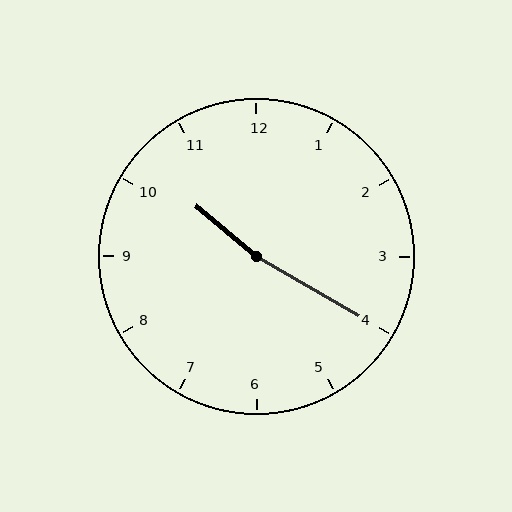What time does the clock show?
10:20.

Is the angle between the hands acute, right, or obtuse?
It is obtuse.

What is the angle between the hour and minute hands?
Approximately 170 degrees.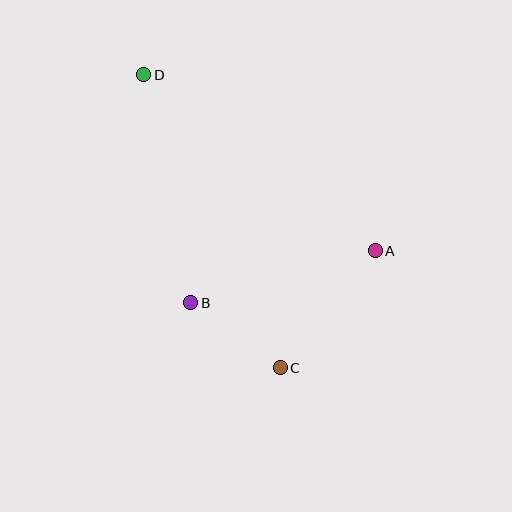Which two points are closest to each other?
Points B and C are closest to each other.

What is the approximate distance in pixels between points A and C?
The distance between A and C is approximately 151 pixels.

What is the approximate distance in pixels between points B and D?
The distance between B and D is approximately 233 pixels.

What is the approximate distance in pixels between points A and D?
The distance between A and D is approximately 291 pixels.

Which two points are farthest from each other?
Points C and D are farthest from each other.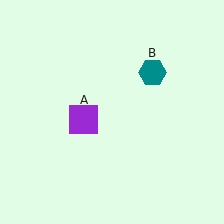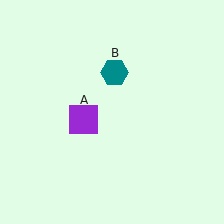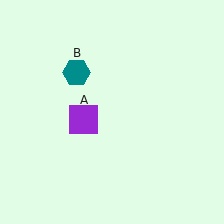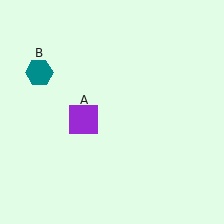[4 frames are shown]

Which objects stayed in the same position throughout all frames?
Purple square (object A) remained stationary.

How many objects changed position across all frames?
1 object changed position: teal hexagon (object B).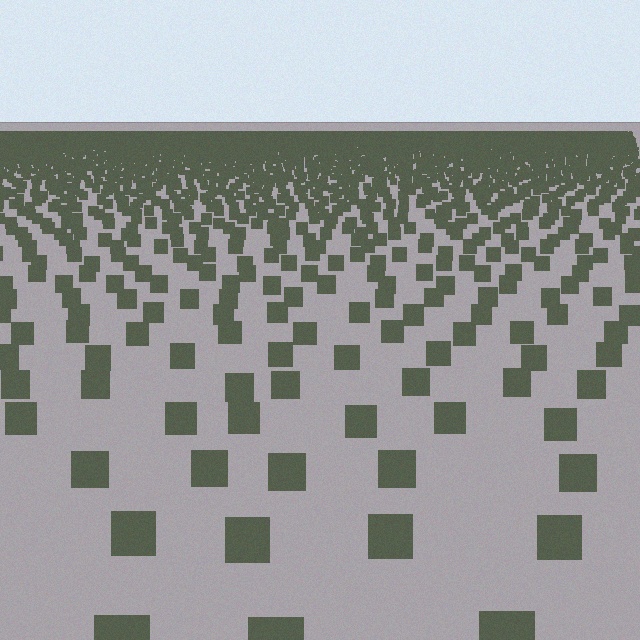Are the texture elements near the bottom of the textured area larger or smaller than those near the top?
Larger. Near the bottom, elements are closer to the viewer and appear at a bigger on-screen size.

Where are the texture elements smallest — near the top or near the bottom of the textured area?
Near the top.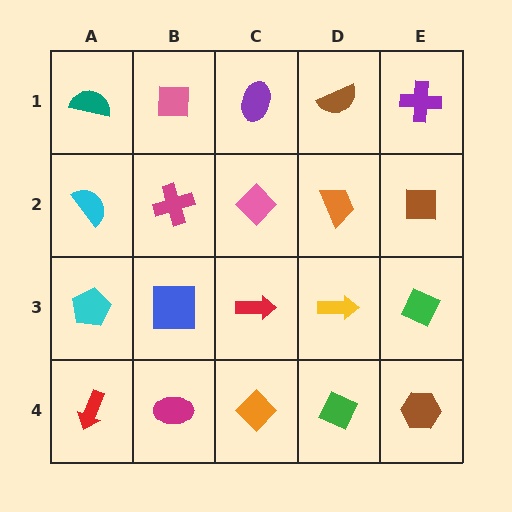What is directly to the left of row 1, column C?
A pink square.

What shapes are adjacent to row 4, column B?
A blue square (row 3, column B), a red arrow (row 4, column A), an orange diamond (row 4, column C).